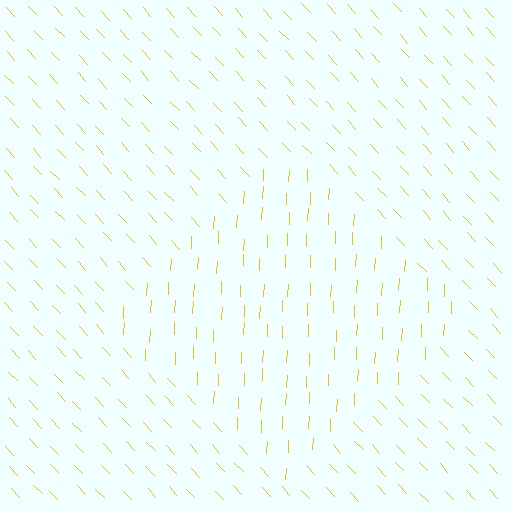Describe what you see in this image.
The image is filled with small yellow line segments. A diamond region in the image has lines oriented differently from the surrounding lines, creating a visible texture boundary.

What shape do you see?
I see a diamond.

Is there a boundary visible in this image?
Yes, there is a texture boundary formed by a change in line orientation.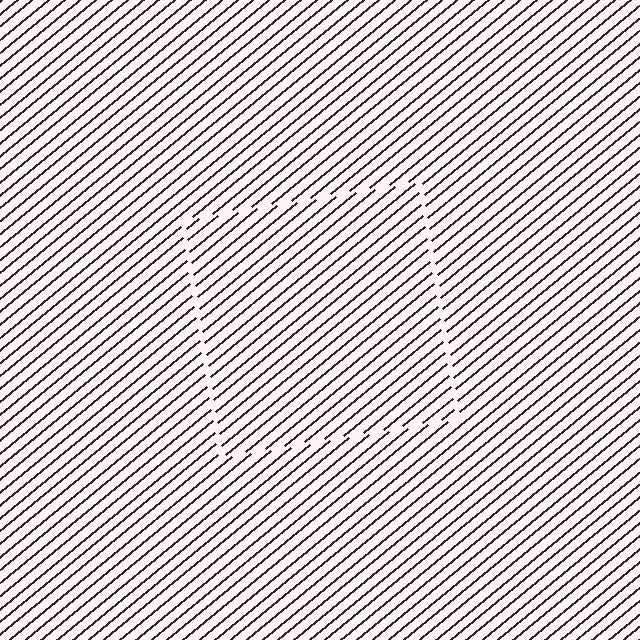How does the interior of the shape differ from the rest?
The interior of the shape contains the same grating, shifted by half a period — the contour is defined by the phase discontinuity where line-ends from the inner and outer gratings abut.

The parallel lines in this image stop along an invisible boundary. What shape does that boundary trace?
An illusory square. The interior of the shape contains the same grating, shifted by half a period — the contour is defined by the phase discontinuity where line-ends from the inner and outer gratings abut.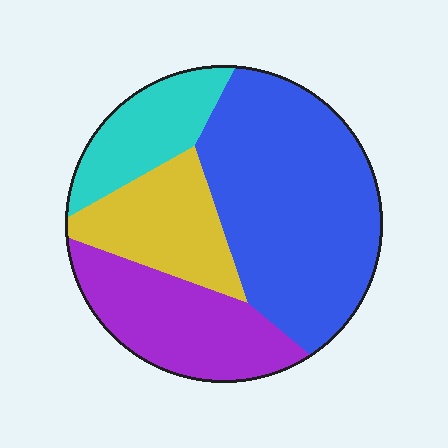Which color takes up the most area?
Blue, at roughly 45%.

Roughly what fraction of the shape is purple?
Purple covers about 25% of the shape.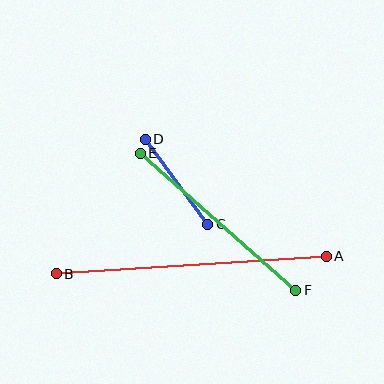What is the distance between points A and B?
The distance is approximately 270 pixels.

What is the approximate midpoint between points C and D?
The midpoint is at approximately (176, 182) pixels.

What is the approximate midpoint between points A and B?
The midpoint is at approximately (191, 265) pixels.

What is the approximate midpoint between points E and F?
The midpoint is at approximately (218, 222) pixels.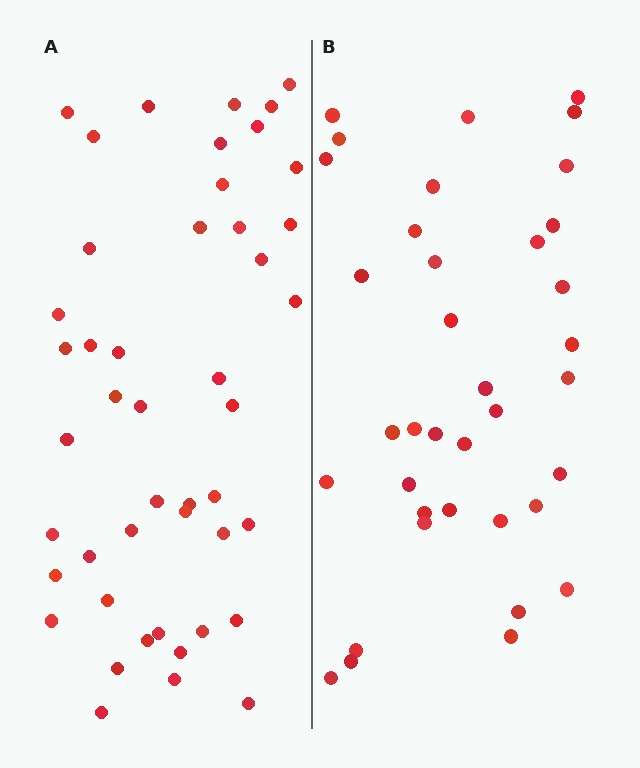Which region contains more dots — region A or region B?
Region A (the left region) has more dots.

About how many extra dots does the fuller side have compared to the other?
Region A has roughly 8 or so more dots than region B.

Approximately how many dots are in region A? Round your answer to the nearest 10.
About 50 dots. (The exact count is 46, which rounds to 50.)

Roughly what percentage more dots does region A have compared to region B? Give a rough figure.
About 25% more.